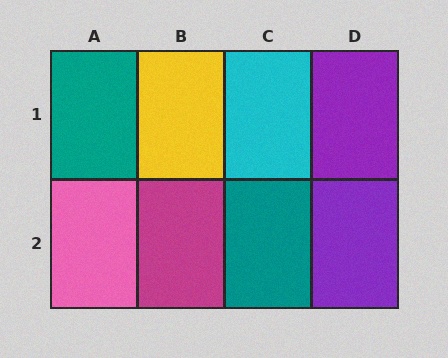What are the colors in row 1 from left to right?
Teal, yellow, cyan, purple.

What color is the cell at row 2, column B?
Magenta.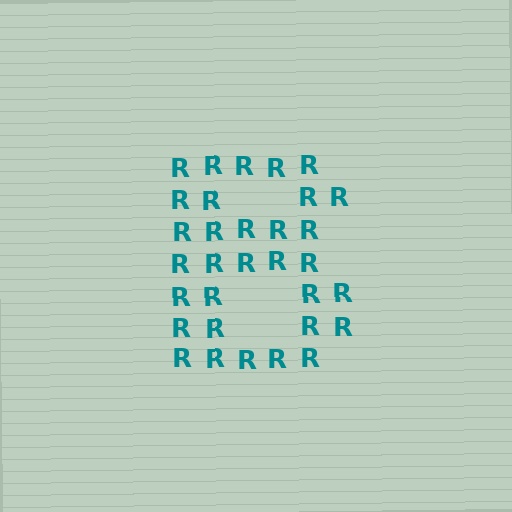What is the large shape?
The large shape is the letter B.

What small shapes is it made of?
It is made of small letter R's.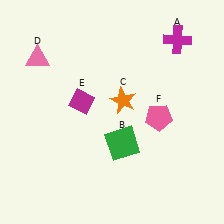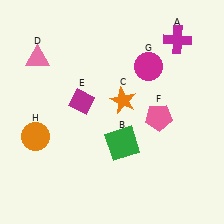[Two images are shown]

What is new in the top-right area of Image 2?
A magenta circle (G) was added in the top-right area of Image 2.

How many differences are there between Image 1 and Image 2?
There are 2 differences between the two images.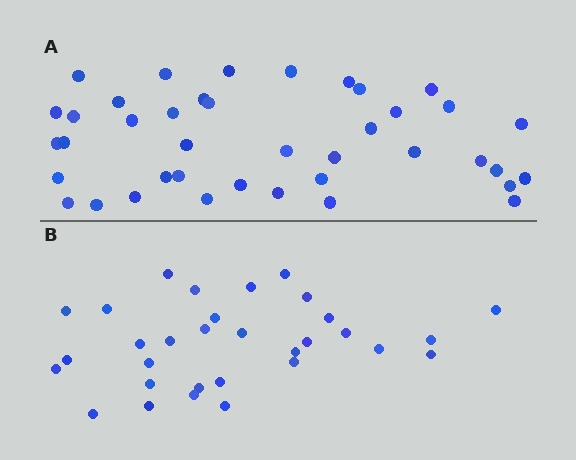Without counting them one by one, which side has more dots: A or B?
Region A (the top region) has more dots.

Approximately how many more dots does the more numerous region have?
Region A has roughly 8 or so more dots than region B.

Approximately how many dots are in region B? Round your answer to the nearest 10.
About 30 dots. (The exact count is 31, which rounds to 30.)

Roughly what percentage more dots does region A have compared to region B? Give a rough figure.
About 30% more.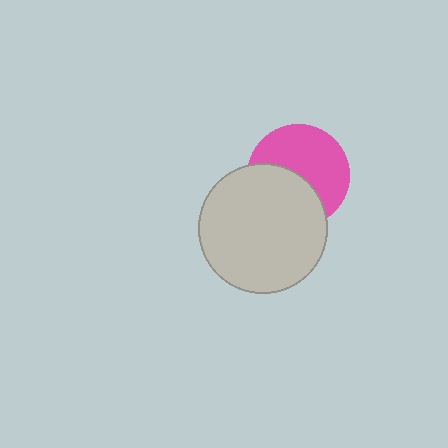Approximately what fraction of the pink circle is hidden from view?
Roughly 43% of the pink circle is hidden behind the light gray circle.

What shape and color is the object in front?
The object in front is a light gray circle.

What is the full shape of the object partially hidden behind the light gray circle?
The partially hidden object is a pink circle.